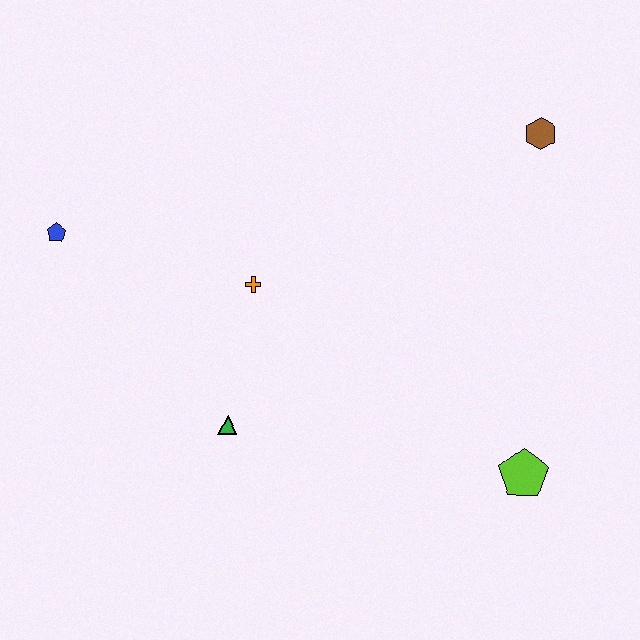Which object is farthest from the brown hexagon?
The blue pentagon is farthest from the brown hexagon.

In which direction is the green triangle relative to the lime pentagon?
The green triangle is to the left of the lime pentagon.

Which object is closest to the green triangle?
The orange cross is closest to the green triangle.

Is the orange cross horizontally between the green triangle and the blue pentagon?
No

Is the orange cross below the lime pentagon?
No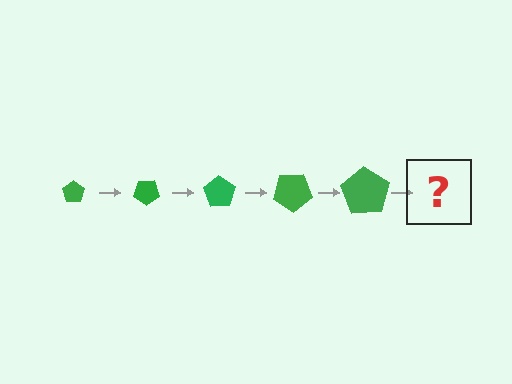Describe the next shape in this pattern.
It should be a pentagon, larger than the previous one and rotated 175 degrees from the start.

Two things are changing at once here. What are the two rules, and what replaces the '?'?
The two rules are that the pentagon grows larger each step and it rotates 35 degrees each step. The '?' should be a pentagon, larger than the previous one and rotated 175 degrees from the start.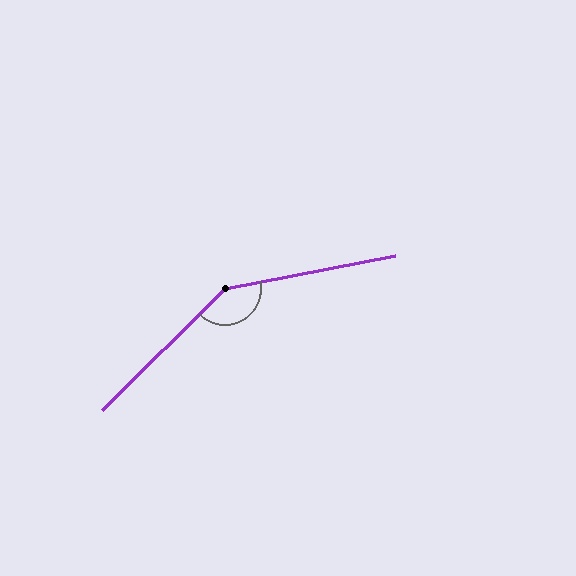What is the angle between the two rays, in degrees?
Approximately 146 degrees.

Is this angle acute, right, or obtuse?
It is obtuse.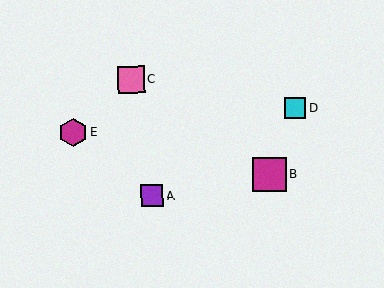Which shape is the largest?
The magenta square (labeled B) is the largest.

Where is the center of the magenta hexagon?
The center of the magenta hexagon is at (73, 132).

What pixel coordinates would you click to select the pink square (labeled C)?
Click at (131, 80) to select the pink square C.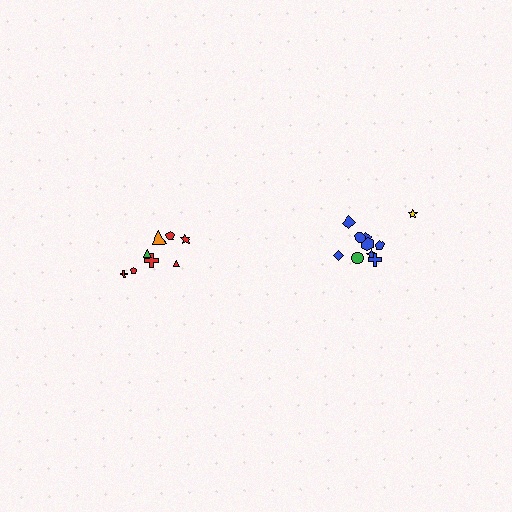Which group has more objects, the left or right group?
The right group.